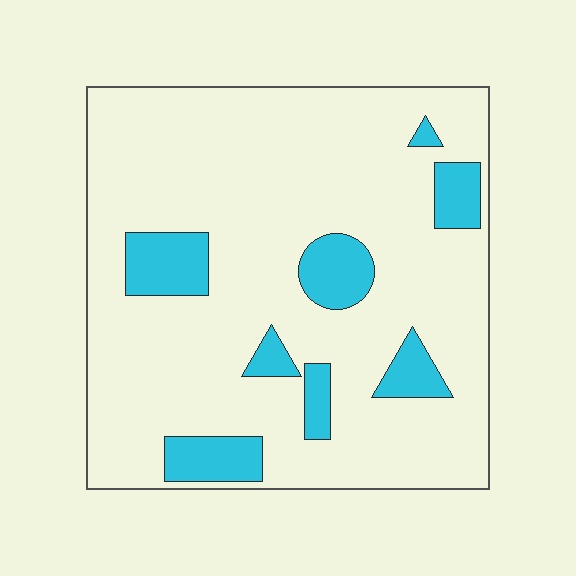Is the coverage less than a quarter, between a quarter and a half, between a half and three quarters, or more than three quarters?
Less than a quarter.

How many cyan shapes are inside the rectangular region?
8.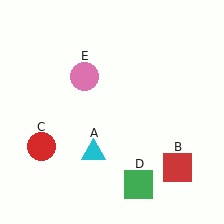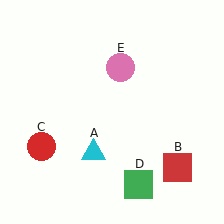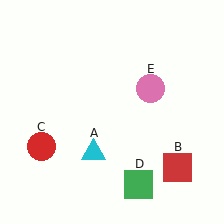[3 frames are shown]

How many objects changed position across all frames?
1 object changed position: pink circle (object E).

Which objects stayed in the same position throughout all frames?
Cyan triangle (object A) and red square (object B) and red circle (object C) and green square (object D) remained stationary.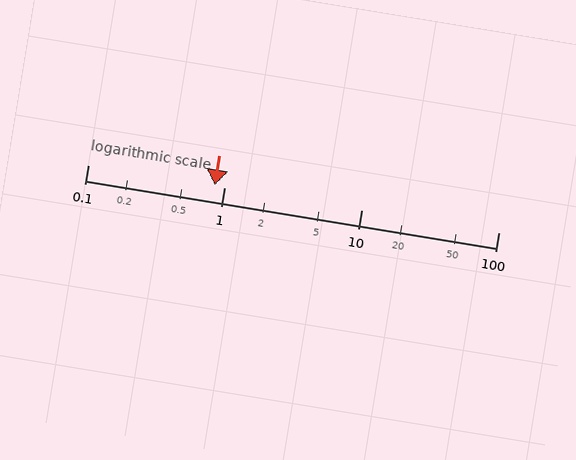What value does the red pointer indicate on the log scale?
The pointer indicates approximately 0.84.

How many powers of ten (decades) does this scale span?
The scale spans 3 decades, from 0.1 to 100.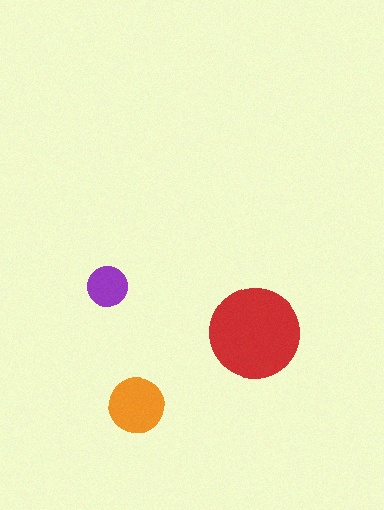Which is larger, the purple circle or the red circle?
The red one.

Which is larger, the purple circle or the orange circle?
The orange one.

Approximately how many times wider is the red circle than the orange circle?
About 1.5 times wider.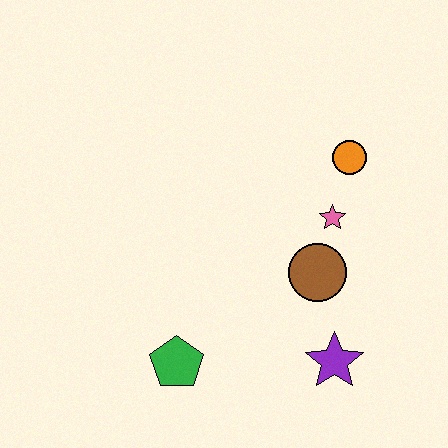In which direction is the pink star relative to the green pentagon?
The pink star is to the right of the green pentagon.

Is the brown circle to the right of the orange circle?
No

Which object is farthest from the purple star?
The orange circle is farthest from the purple star.